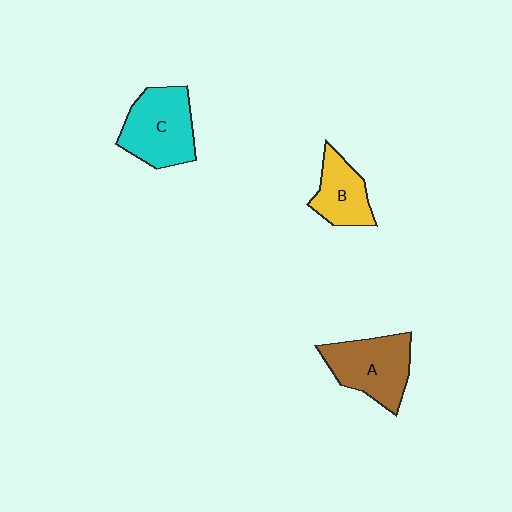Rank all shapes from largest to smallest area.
From largest to smallest: C (cyan), A (brown), B (yellow).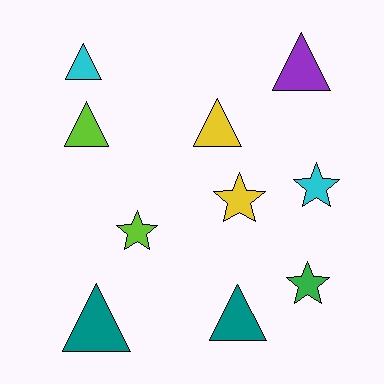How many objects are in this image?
There are 10 objects.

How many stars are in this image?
There are 4 stars.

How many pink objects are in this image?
There are no pink objects.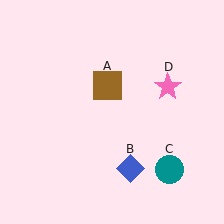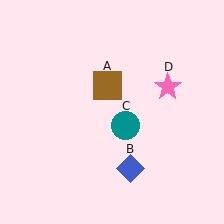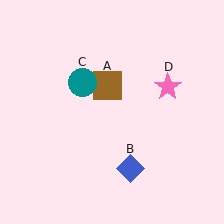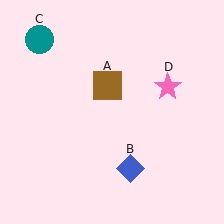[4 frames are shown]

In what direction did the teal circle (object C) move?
The teal circle (object C) moved up and to the left.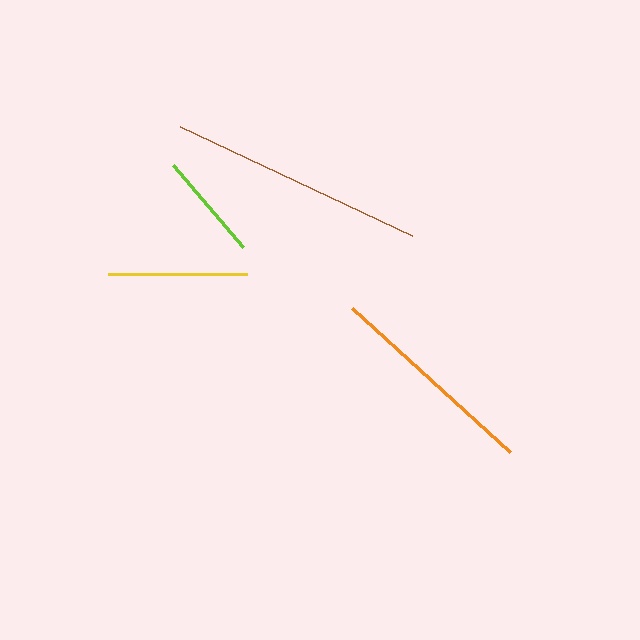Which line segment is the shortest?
The lime line is the shortest at approximately 108 pixels.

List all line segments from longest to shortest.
From longest to shortest: brown, orange, yellow, lime.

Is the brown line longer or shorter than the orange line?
The brown line is longer than the orange line.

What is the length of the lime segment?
The lime segment is approximately 108 pixels long.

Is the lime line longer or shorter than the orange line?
The orange line is longer than the lime line.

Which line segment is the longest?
The brown line is the longest at approximately 256 pixels.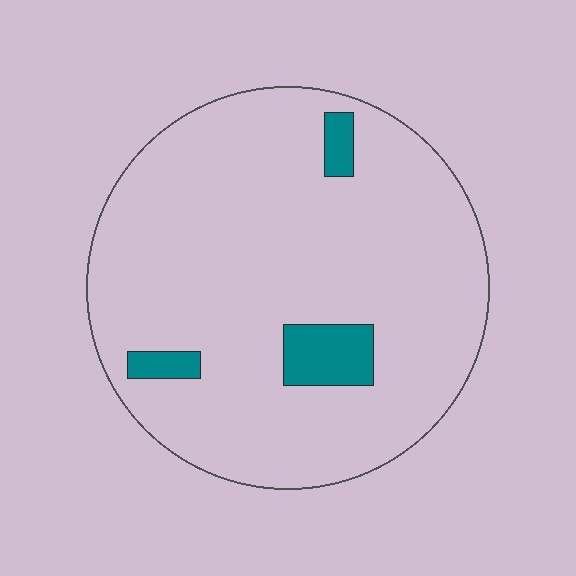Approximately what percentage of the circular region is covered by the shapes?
Approximately 10%.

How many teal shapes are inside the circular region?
3.